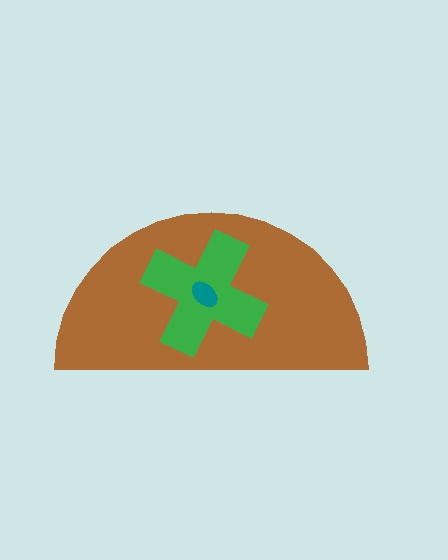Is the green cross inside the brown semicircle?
Yes.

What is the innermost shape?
The teal ellipse.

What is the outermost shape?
The brown semicircle.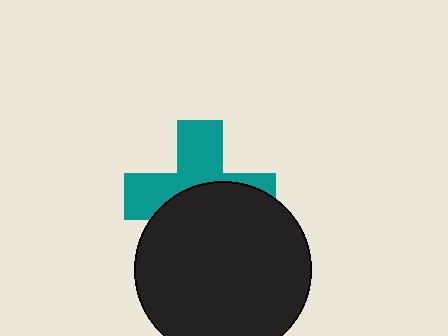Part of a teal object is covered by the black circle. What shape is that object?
It is a cross.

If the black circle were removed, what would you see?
You would see the complete teal cross.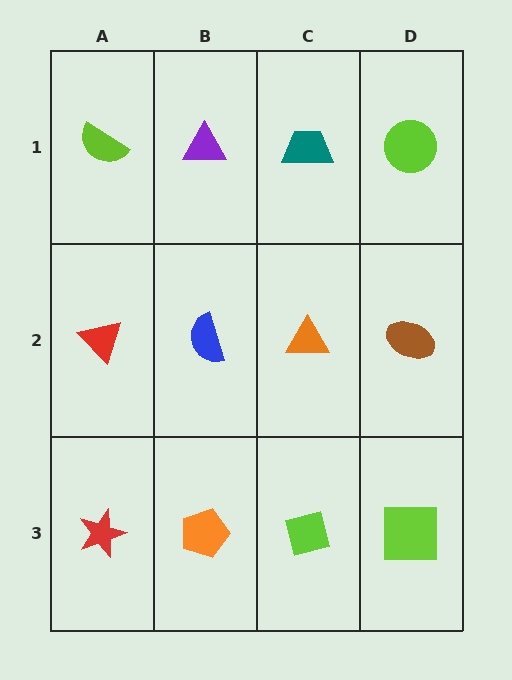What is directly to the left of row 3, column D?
A lime square.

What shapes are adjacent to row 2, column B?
A purple triangle (row 1, column B), an orange pentagon (row 3, column B), a red triangle (row 2, column A), an orange triangle (row 2, column C).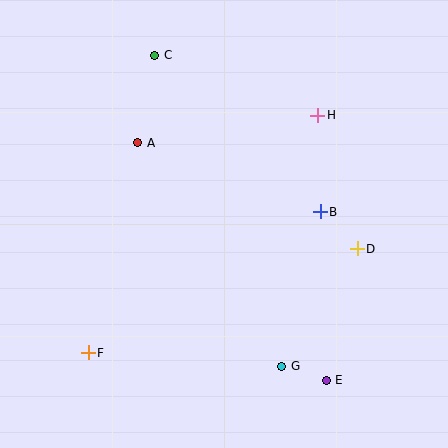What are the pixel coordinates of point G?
Point G is at (282, 366).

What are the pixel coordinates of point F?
Point F is at (88, 353).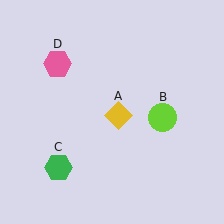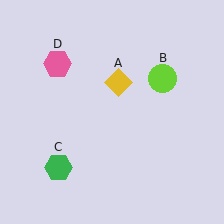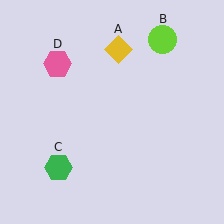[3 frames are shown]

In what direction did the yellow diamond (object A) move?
The yellow diamond (object A) moved up.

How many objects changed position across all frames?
2 objects changed position: yellow diamond (object A), lime circle (object B).